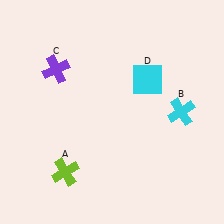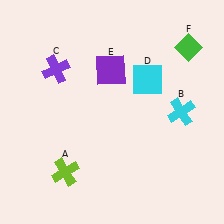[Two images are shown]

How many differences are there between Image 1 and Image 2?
There are 2 differences between the two images.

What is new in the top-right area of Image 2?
A green diamond (F) was added in the top-right area of Image 2.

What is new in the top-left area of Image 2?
A purple square (E) was added in the top-left area of Image 2.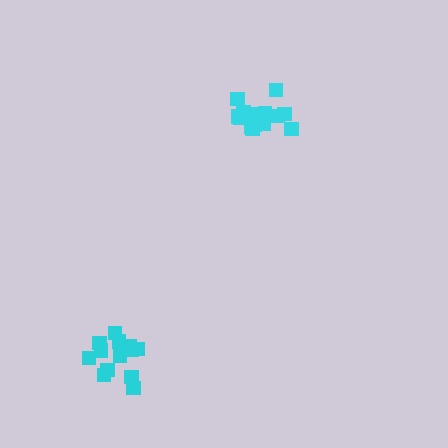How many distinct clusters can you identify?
There are 2 distinct clusters.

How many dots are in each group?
Group 1: 16 dots, Group 2: 14 dots (30 total).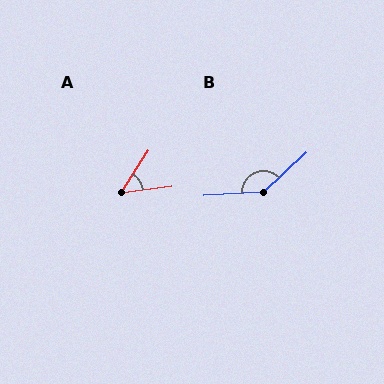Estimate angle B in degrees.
Approximately 140 degrees.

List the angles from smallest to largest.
A (50°), B (140°).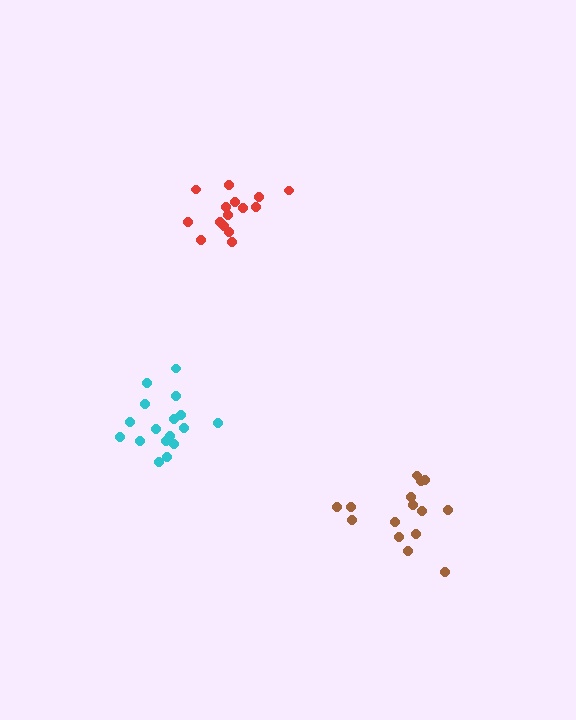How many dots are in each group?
Group 1: 15 dots, Group 2: 16 dots, Group 3: 17 dots (48 total).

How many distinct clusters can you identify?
There are 3 distinct clusters.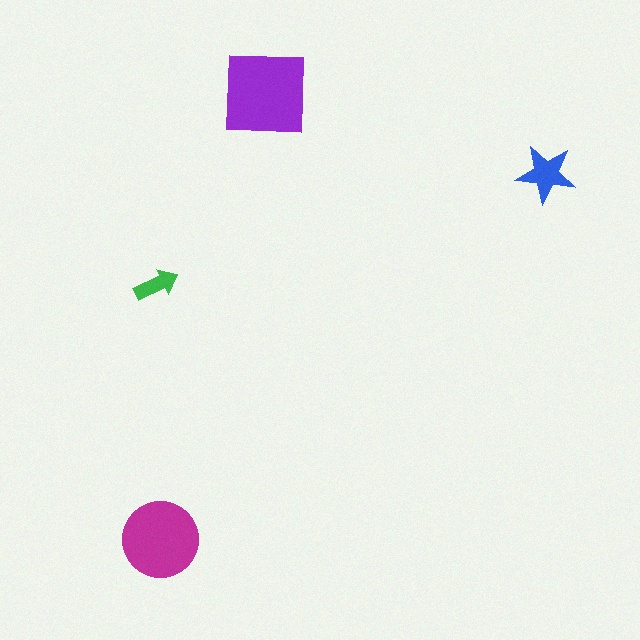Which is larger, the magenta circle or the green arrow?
The magenta circle.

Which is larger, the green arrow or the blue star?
The blue star.